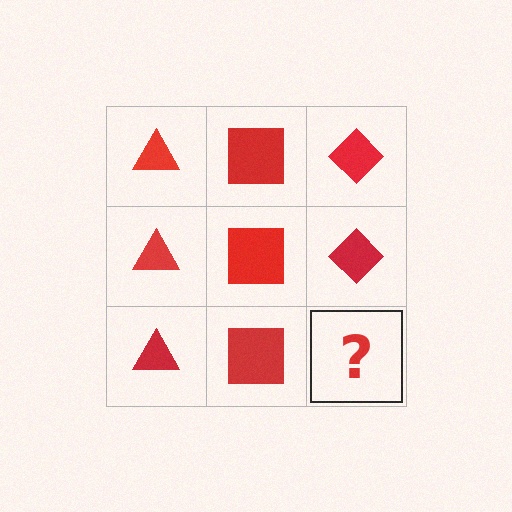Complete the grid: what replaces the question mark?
The question mark should be replaced with a red diamond.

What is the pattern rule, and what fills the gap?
The rule is that each column has a consistent shape. The gap should be filled with a red diamond.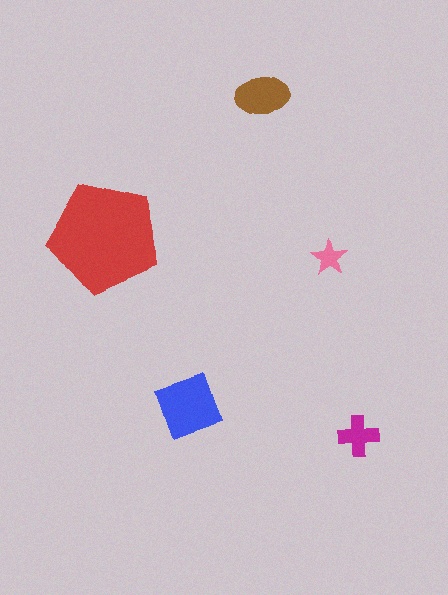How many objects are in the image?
There are 5 objects in the image.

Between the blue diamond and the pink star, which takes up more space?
The blue diamond.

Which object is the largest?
The red pentagon.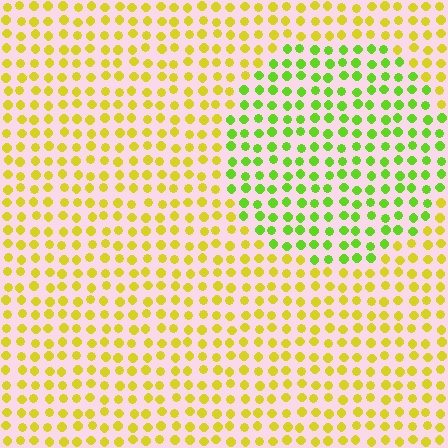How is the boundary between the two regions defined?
The boundary is defined purely by a slight shift in hue (about 42 degrees). Spacing, size, and orientation are identical on both sides.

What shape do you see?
I see a circle.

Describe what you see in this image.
The image is filled with small yellow elements in a uniform arrangement. A circle-shaped region is visible where the elements are tinted to a slightly different hue, forming a subtle color boundary.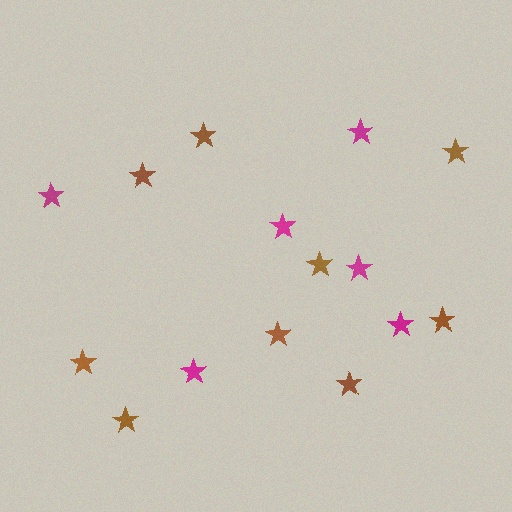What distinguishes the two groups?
There are 2 groups: one group of brown stars (9) and one group of magenta stars (6).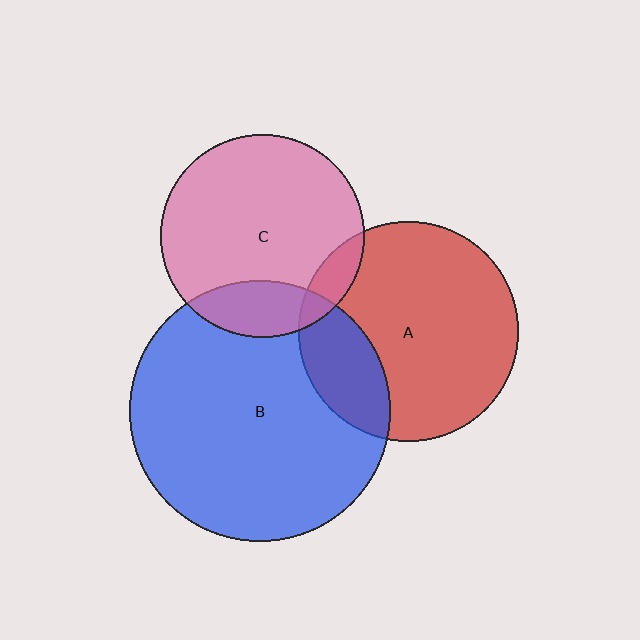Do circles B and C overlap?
Yes.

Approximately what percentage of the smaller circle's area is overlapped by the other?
Approximately 20%.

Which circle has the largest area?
Circle B (blue).